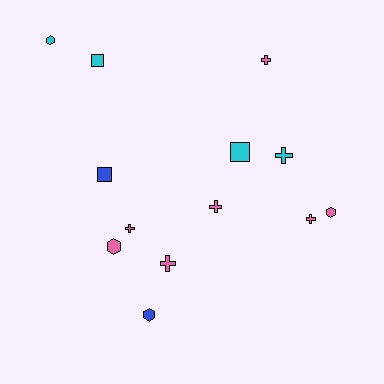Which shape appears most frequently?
Cross, with 6 objects.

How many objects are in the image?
There are 13 objects.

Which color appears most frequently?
Pink, with 7 objects.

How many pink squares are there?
There are no pink squares.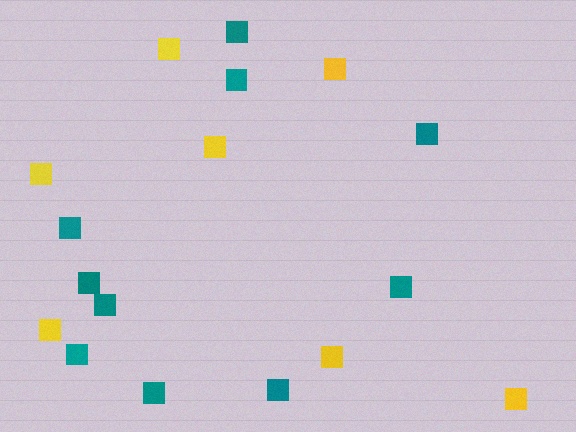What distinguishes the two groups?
There are 2 groups: one group of yellow squares (7) and one group of teal squares (10).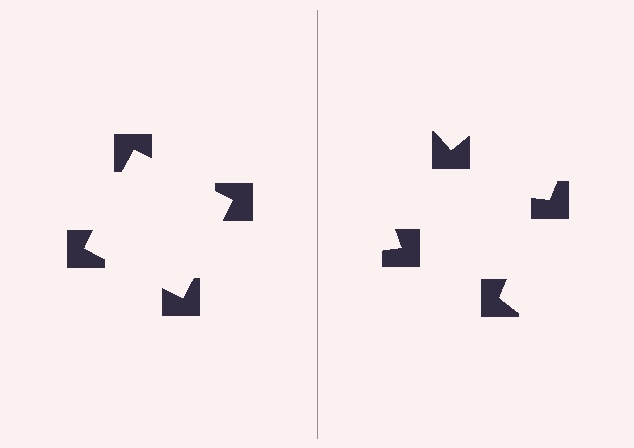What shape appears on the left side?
An illusory square.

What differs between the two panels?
The notched squares are positioned identically on both sides; only the wedge orientations differ. On the left they align to a square; on the right they are misaligned.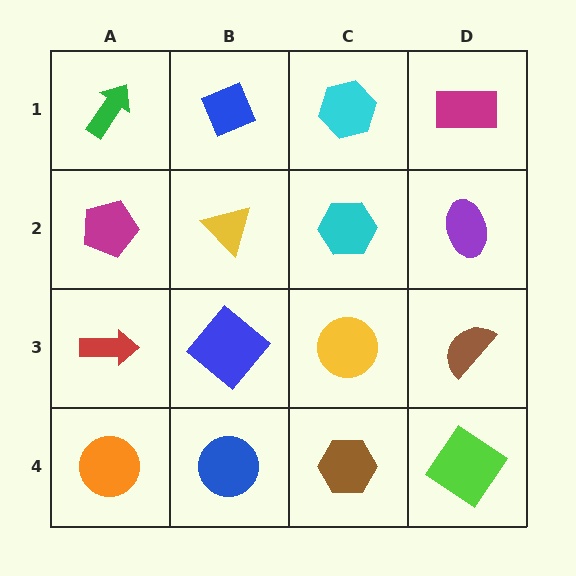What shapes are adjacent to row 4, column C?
A yellow circle (row 3, column C), a blue circle (row 4, column B), a lime diamond (row 4, column D).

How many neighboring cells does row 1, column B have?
3.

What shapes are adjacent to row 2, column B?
A blue diamond (row 1, column B), a blue diamond (row 3, column B), a magenta pentagon (row 2, column A), a cyan hexagon (row 2, column C).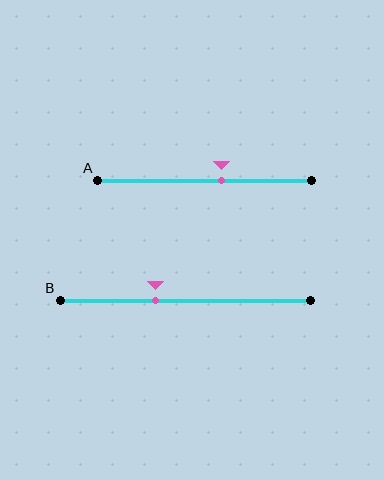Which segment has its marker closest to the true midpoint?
Segment A has its marker closest to the true midpoint.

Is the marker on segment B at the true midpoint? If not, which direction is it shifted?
No, the marker on segment B is shifted to the left by about 12% of the segment length.